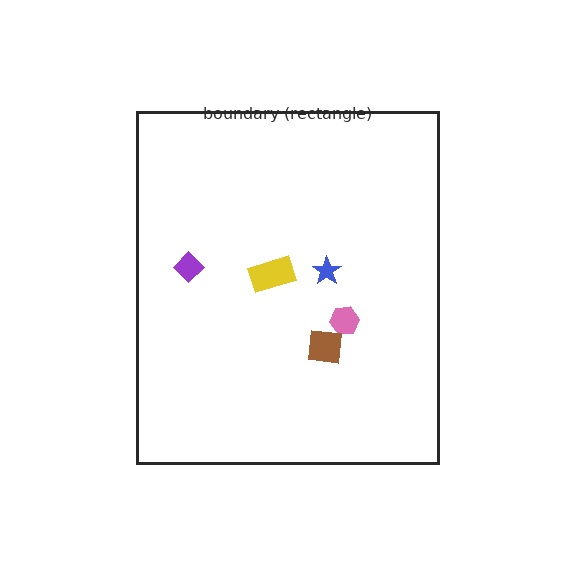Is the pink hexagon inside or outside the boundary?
Inside.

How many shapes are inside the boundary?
5 inside, 0 outside.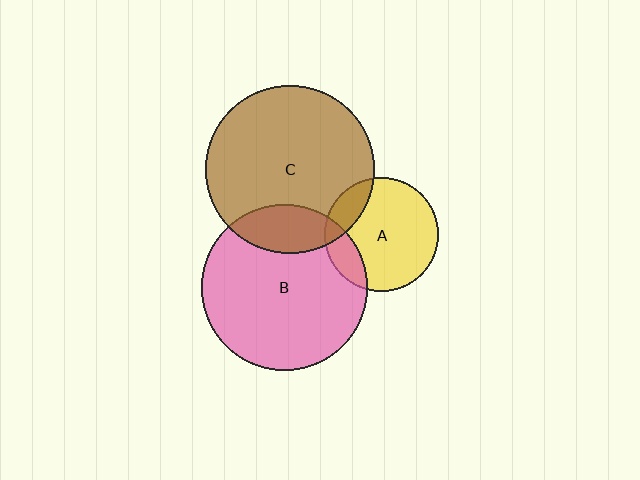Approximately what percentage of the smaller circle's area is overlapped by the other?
Approximately 20%.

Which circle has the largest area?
Circle C (brown).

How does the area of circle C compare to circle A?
Approximately 2.2 times.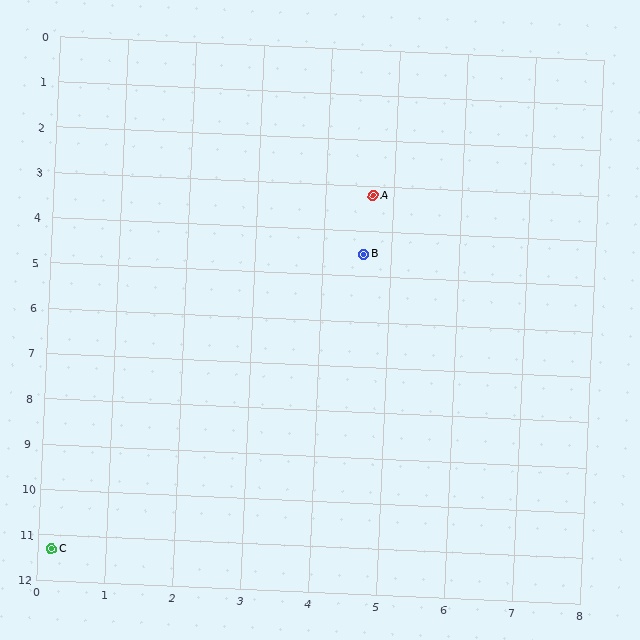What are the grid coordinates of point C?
Point C is at approximately (0.2, 11.3).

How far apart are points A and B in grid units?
Points A and B are about 1.3 grid units apart.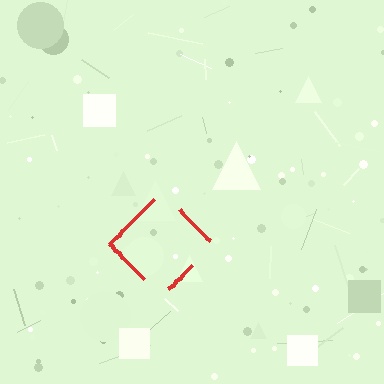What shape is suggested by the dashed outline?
The dashed outline suggests a diamond.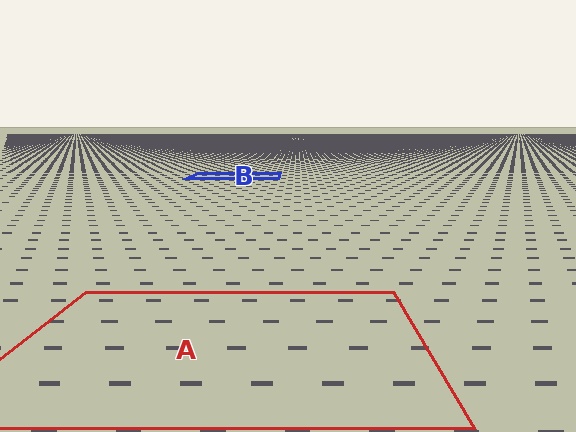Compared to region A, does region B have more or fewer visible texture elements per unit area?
Region B has more texture elements per unit area — they are packed more densely because it is farther away.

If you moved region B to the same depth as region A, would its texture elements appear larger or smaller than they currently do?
They would appear larger. At a closer depth, the same texture elements are projected at a bigger on-screen size.